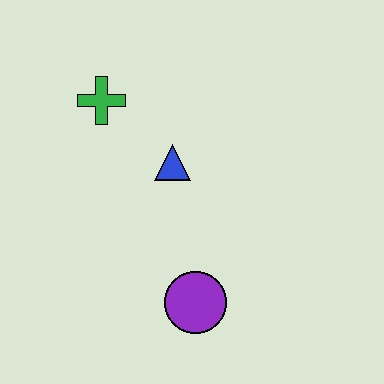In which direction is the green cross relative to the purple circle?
The green cross is above the purple circle.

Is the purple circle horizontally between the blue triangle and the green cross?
No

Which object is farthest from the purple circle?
The green cross is farthest from the purple circle.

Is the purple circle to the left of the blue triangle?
No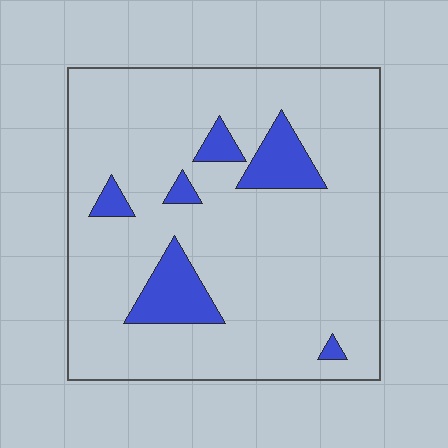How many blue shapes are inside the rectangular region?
6.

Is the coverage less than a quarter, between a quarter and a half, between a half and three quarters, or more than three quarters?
Less than a quarter.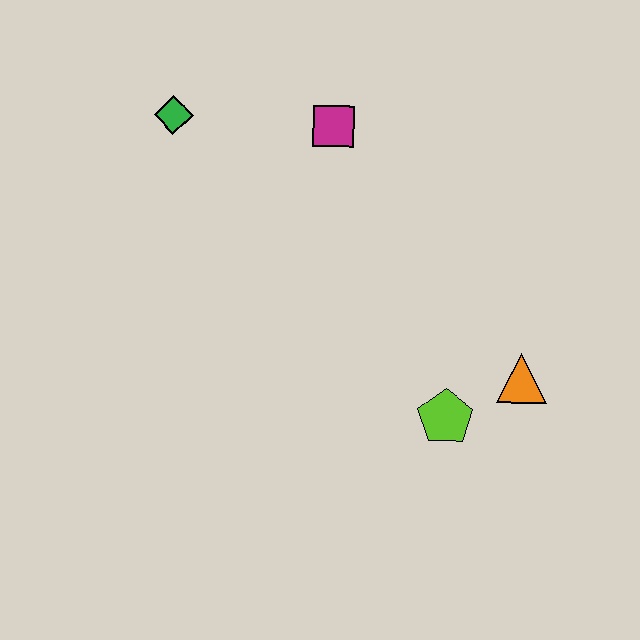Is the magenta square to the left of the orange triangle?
Yes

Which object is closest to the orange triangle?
The lime pentagon is closest to the orange triangle.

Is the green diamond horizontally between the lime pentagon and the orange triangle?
No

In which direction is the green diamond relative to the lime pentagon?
The green diamond is above the lime pentagon.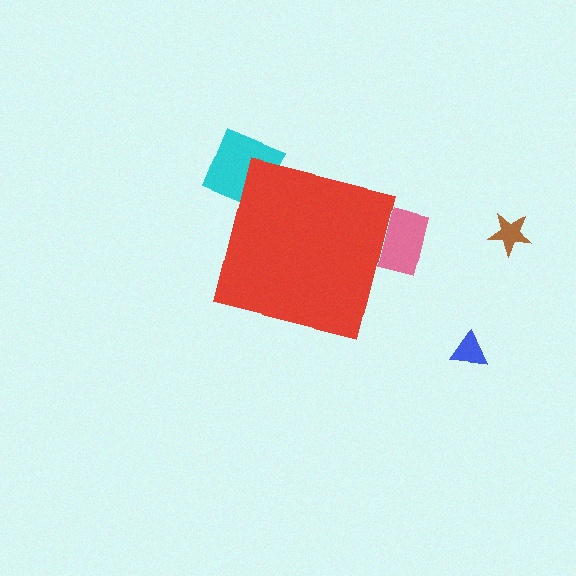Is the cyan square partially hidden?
Yes, the cyan square is partially hidden behind the red square.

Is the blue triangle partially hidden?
No, the blue triangle is fully visible.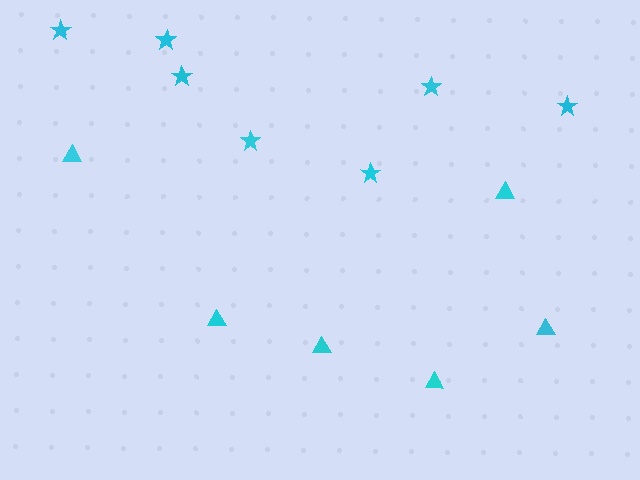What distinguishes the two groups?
There are 2 groups: one group of stars (7) and one group of triangles (6).